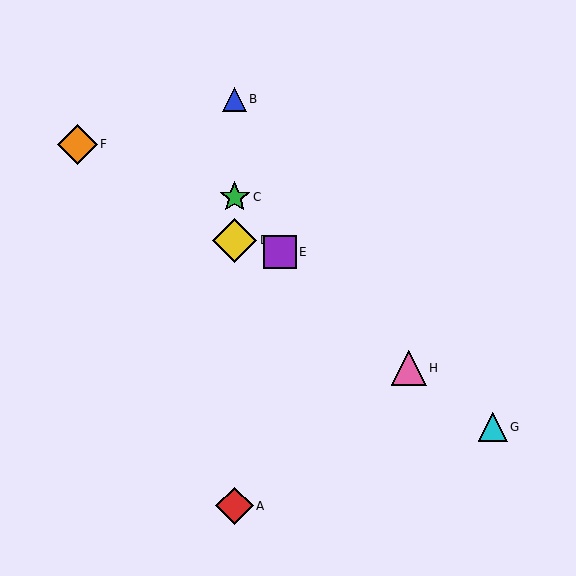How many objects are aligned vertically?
4 objects (A, B, C, D) are aligned vertically.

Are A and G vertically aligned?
No, A is at x≈235 and G is at x≈493.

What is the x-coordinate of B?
Object B is at x≈235.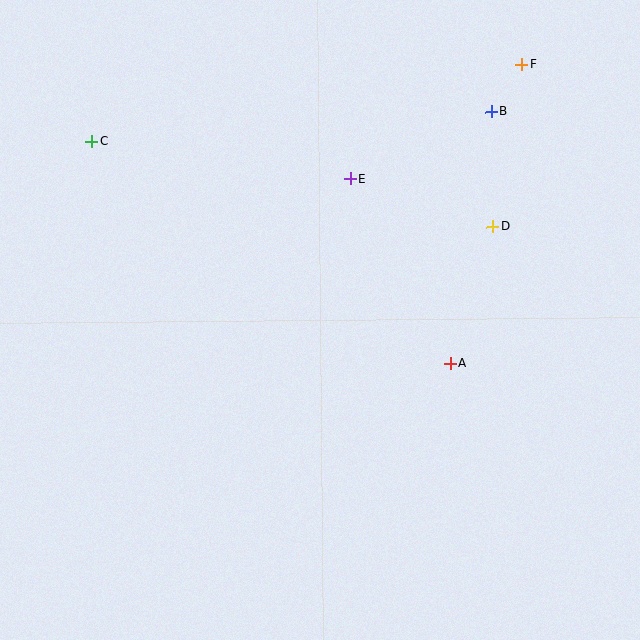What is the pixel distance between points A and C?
The distance between A and C is 421 pixels.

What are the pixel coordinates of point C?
Point C is at (92, 141).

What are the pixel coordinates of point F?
Point F is at (521, 64).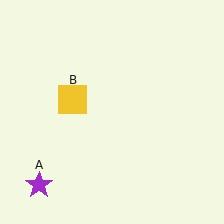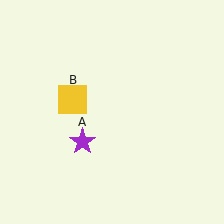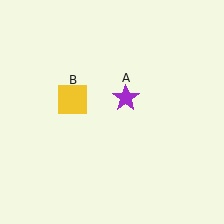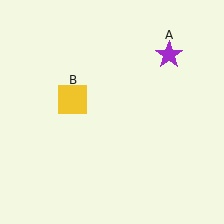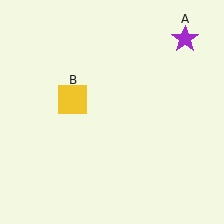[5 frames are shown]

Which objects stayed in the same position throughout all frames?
Yellow square (object B) remained stationary.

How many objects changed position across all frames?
1 object changed position: purple star (object A).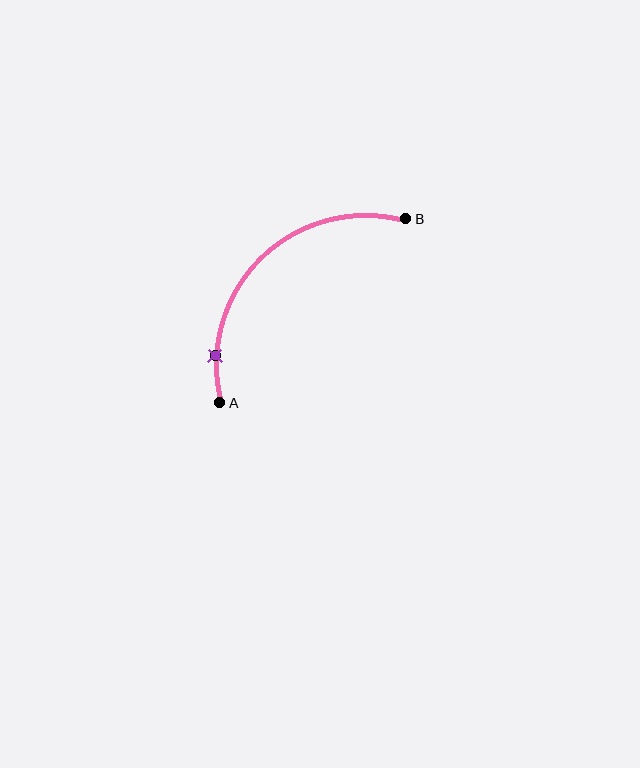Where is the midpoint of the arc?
The arc midpoint is the point on the curve farthest from the straight line joining A and B. It sits above and to the left of that line.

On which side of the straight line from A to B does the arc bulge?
The arc bulges above and to the left of the straight line connecting A and B.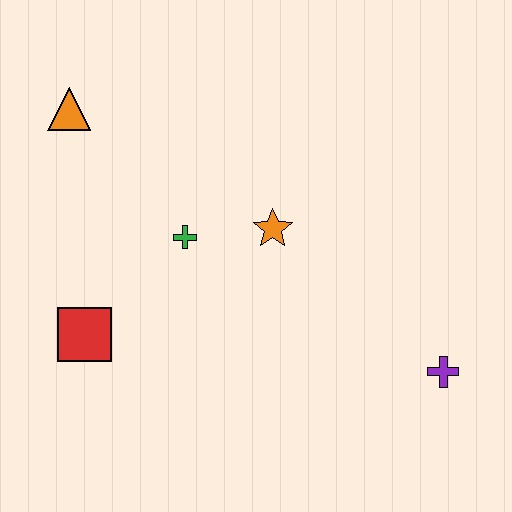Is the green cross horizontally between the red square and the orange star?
Yes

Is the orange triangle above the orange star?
Yes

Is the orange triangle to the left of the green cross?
Yes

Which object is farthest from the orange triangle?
The purple cross is farthest from the orange triangle.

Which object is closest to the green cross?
The orange star is closest to the green cross.